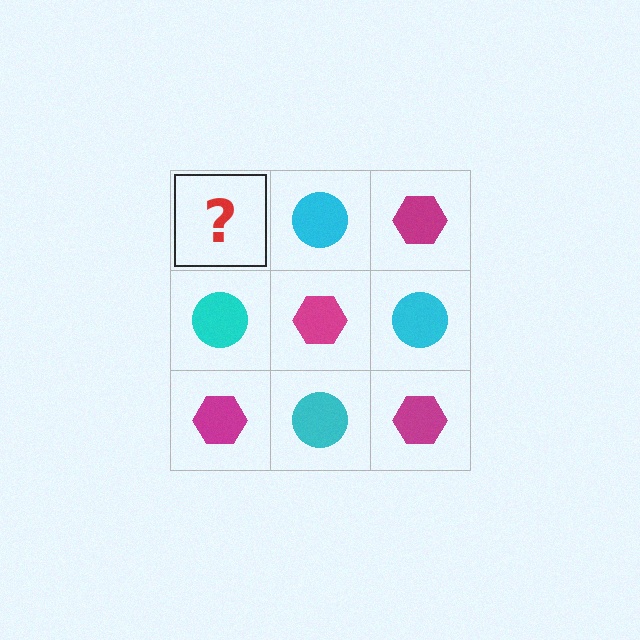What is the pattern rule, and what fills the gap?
The rule is that it alternates magenta hexagon and cyan circle in a checkerboard pattern. The gap should be filled with a magenta hexagon.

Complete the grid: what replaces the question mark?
The question mark should be replaced with a magenta hexagon.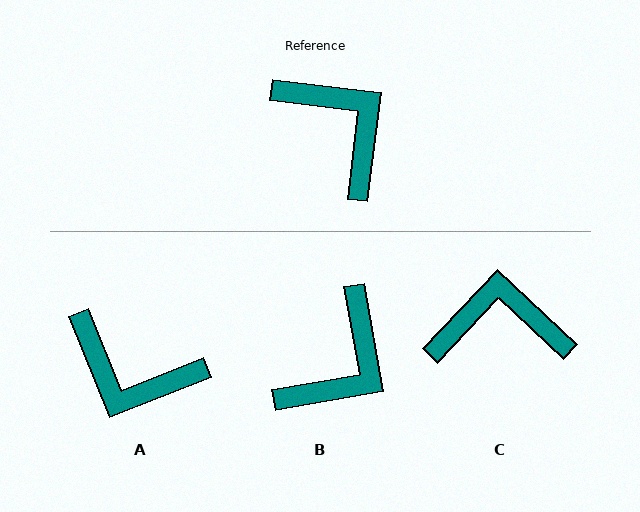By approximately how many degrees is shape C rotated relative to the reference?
Approximately 53 degrees counter-clockwise.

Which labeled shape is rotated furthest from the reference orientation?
A, about 151 degrees away.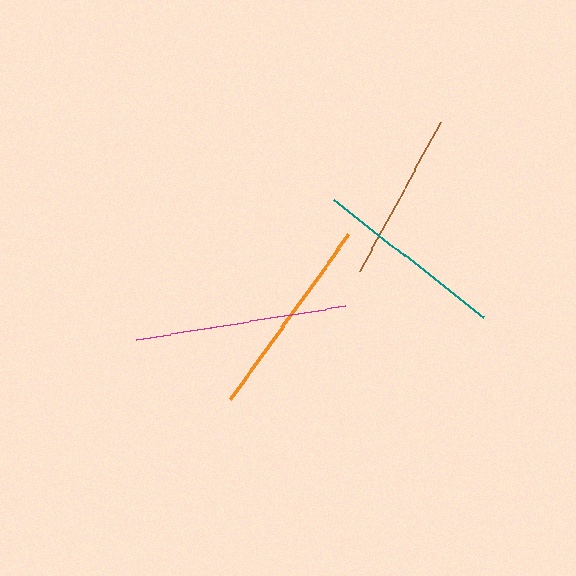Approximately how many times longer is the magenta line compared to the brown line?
The magenta line is approximately 1.3 times the length of the brown line.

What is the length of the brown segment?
The brown segment is approximately 169 pixels long.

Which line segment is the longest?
The magenta line is the longest at approximately 213 pixels.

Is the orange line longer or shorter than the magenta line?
The magenta line is longer than the orange line.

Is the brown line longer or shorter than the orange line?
The orange line is longer than the brown line.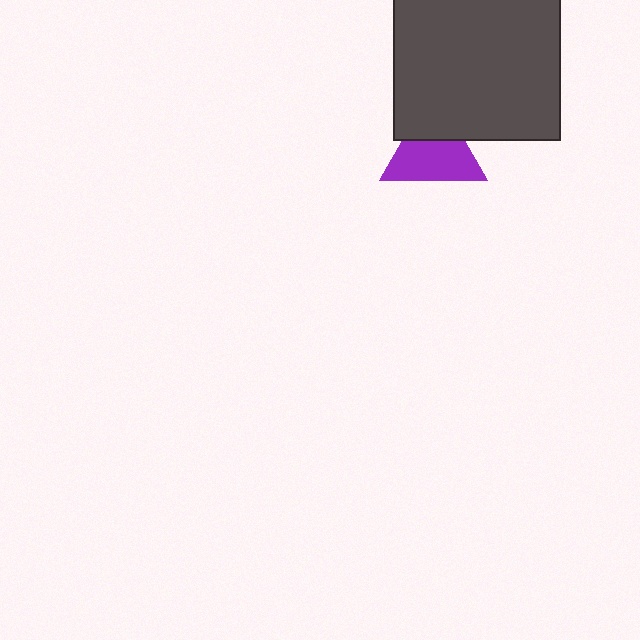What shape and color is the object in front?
The object in front is a dark gray square.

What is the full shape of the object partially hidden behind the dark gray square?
The partially hidden object is a purple triangle.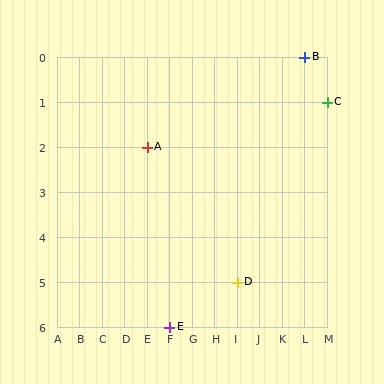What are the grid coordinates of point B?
Point B is at grid coordinates (L, 0).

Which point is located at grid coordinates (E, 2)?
Point A is at (E, 2).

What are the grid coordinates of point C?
Point C is at grid coordinates (M, 1).